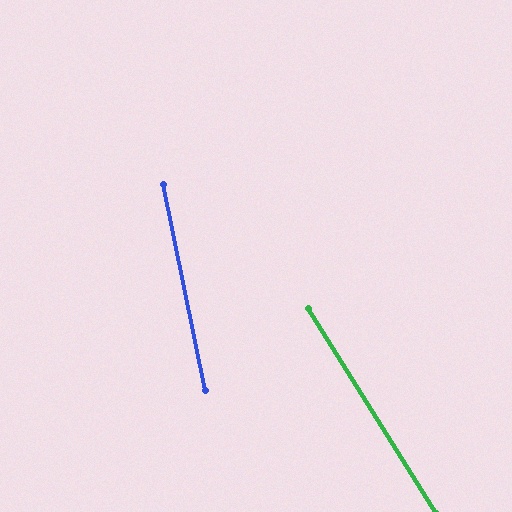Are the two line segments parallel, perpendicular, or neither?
Neither parallel nor perpendicular — they differ by about 21°.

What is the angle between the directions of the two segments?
Approximately 21 degrees.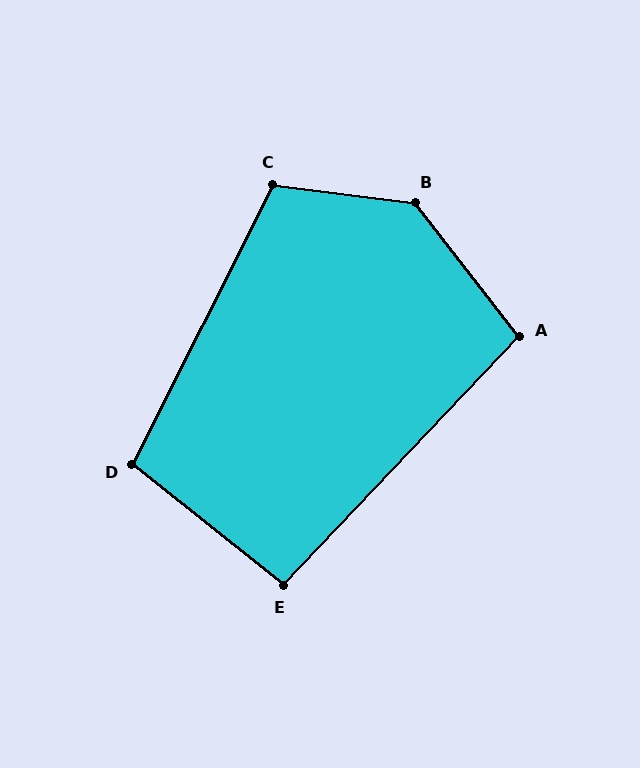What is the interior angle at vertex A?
Approximately 99 degrees (obtuse).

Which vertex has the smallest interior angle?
E, at approximately 95 degrees.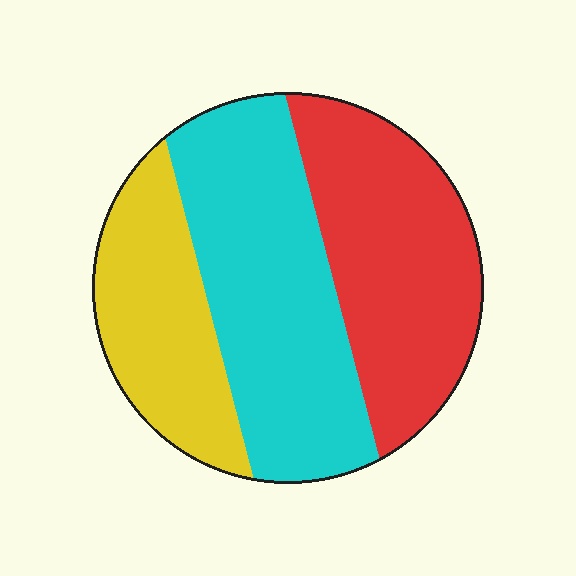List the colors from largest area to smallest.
From largest to smallest: cyan, red, yellow.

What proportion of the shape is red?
Red covers roughly 35% of the shape.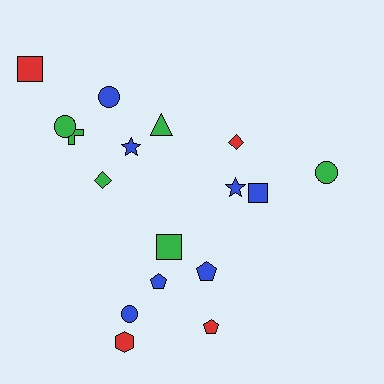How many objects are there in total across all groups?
There are 17 objects.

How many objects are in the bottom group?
There are 6 objects.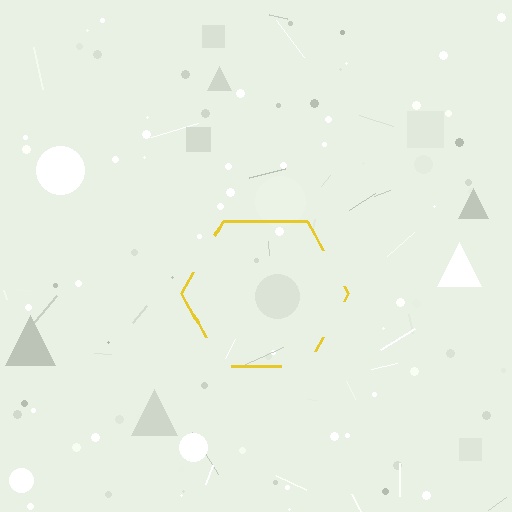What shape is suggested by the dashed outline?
The dashed outline suggests a hexagon.